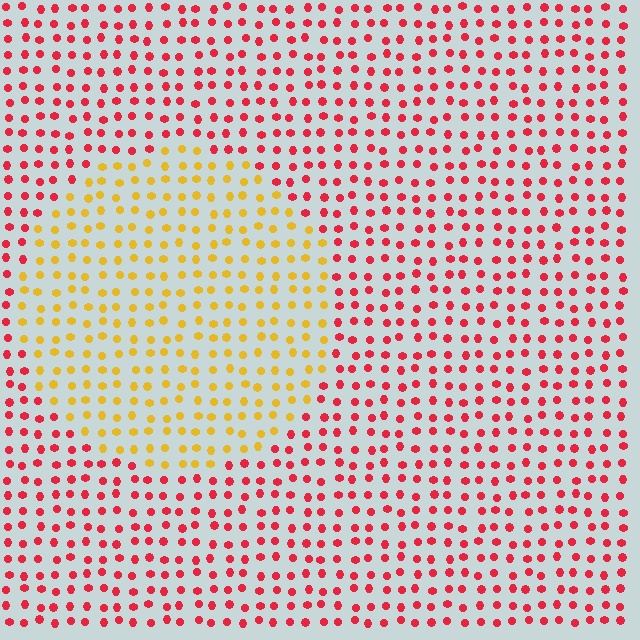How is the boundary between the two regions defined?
The boundary is defined purely by a slight shift in hue (about 55 degrees). Spacing, size, and orientation are identical on both sides.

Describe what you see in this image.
The image is filled with small red elements in a uniform arrangement. A circle-shaped region is visible where the elements are tinted to a slightly different hue, forming a subtle color boundary.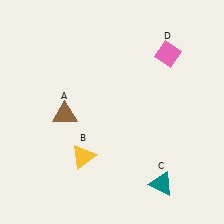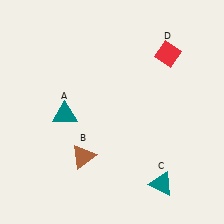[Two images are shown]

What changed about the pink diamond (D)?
In Image 1, D is pink. In Image 2, it changed to red.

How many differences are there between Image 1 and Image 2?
There are 3 differences between the two images.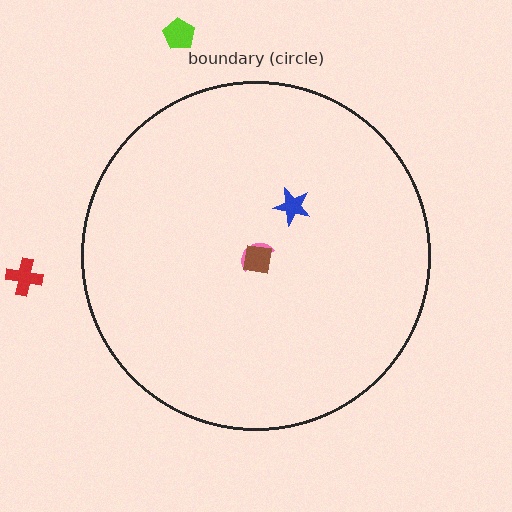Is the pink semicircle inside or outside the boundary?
Inside.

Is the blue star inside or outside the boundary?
Inside.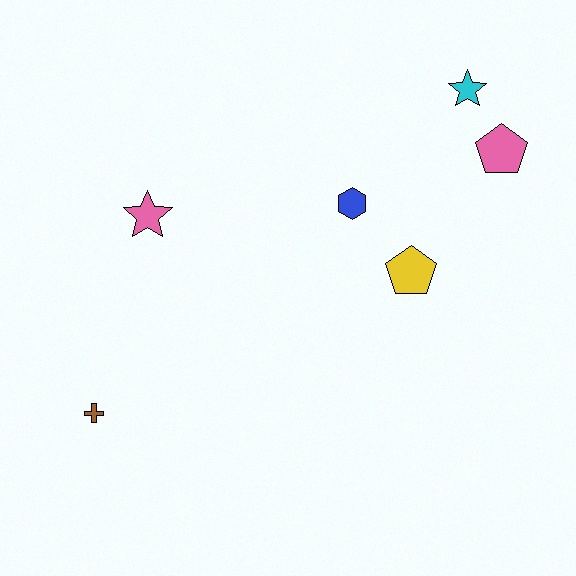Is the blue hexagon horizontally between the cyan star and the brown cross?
Yes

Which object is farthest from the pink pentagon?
The brown cross is farthest from the pink pentagon.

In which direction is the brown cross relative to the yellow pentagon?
The brown cross is to the left of the yellow pentagon.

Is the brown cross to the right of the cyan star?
No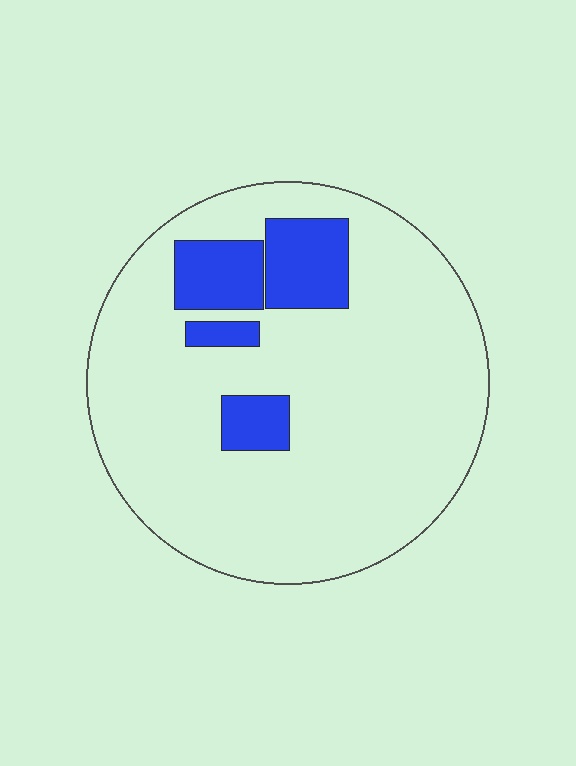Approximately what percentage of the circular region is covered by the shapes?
Approximately 15%.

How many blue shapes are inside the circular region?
4.